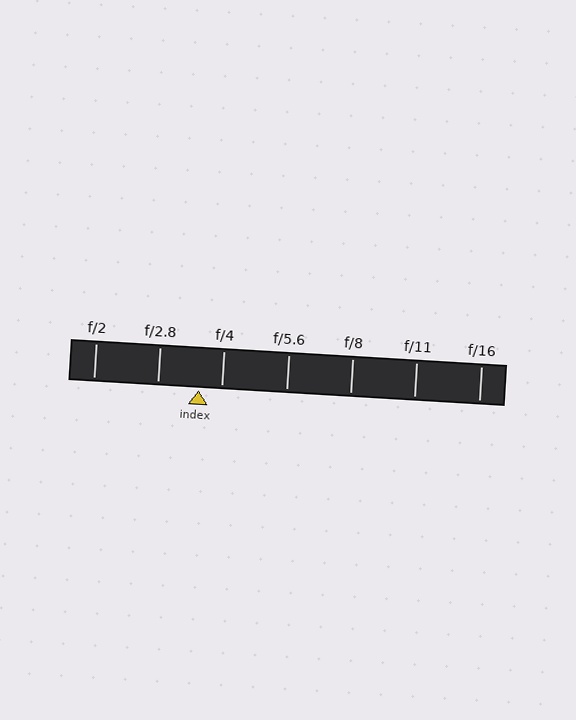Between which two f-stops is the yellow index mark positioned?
The index mark is between f/2.8 and f/4.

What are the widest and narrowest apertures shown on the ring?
The widest aperture shown is f/2 and the narrowest is f/16.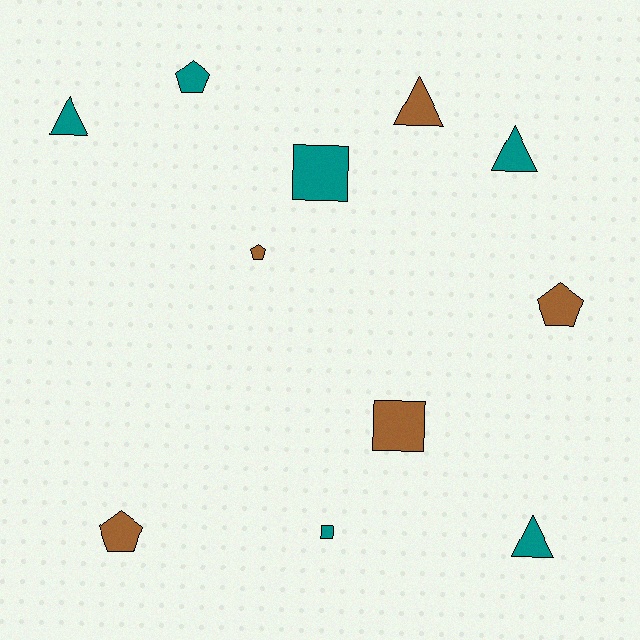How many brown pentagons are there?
There are 3 brown pentagons.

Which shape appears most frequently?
Triangle, with 4 objects.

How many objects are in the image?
There are 11 objects.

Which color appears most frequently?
Teal, with 6 objects.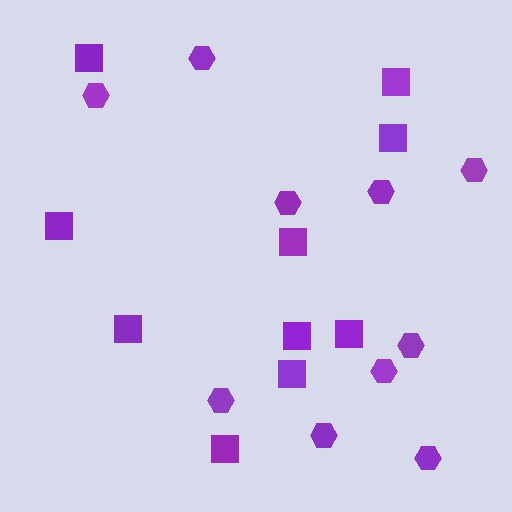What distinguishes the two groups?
There are 2 groups: one group of squares (10) and one group of hexagons (10).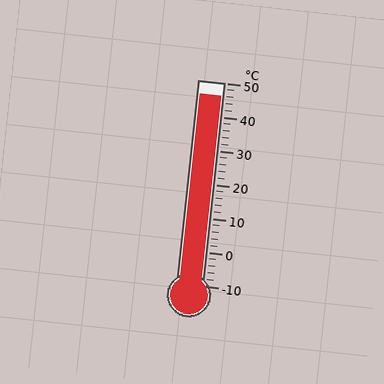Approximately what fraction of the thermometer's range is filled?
The thermometer is filled to approximately 95% of its range.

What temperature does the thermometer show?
The thermometer shows approximately 46°C.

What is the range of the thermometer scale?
The thermometer scale ranges from -10°C to 50°C.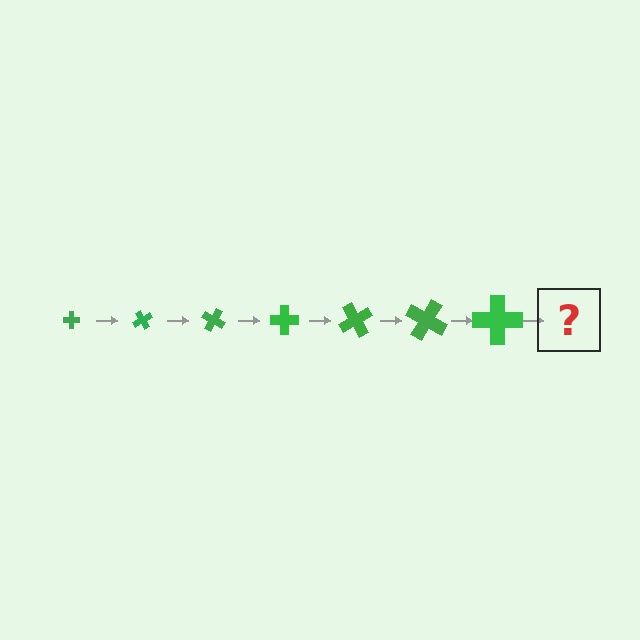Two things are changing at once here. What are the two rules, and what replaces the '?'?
The two rules are that the cross grows larger each step and it rotates 60 degrees each step. The '?' should be a cross, larger than the previous one and rotated 420 degrees from the start.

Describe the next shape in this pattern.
It should be a cross, larger than the previous one and rotated 420 degrees from the start.